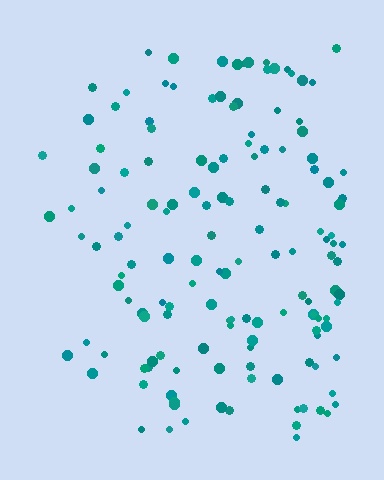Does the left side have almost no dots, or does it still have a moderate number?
Still a moderate number, just noticeably fewer than the right.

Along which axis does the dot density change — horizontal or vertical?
Horizontal.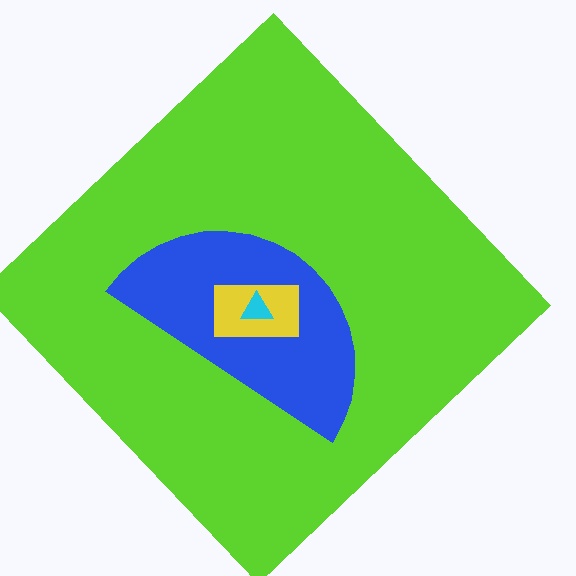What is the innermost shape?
The cyan triangle.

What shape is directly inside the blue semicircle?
The yellow rectangle.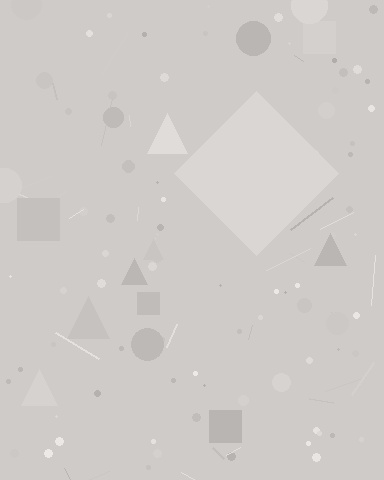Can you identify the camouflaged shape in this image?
The camouflaged shape is a diamond.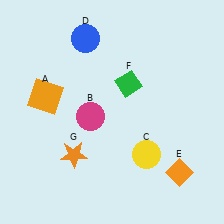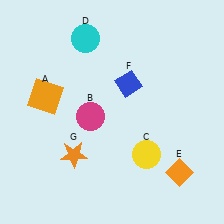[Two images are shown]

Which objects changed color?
D changed from blue to cyan. F changed from green to blue.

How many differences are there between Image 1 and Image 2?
There are 2 differences between the two images.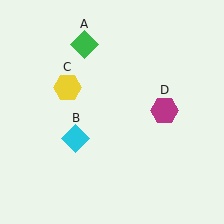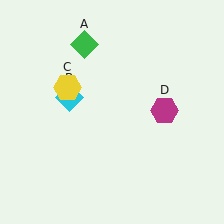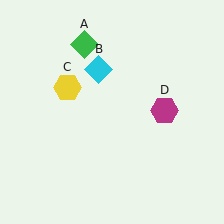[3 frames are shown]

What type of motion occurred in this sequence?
The cyan diamond (object B) rotated clockwise around the center of the scene.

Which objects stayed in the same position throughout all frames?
Green diamond (object A) and yellow hexagon (object C) and magenta hexagon (object D) remained stationary.